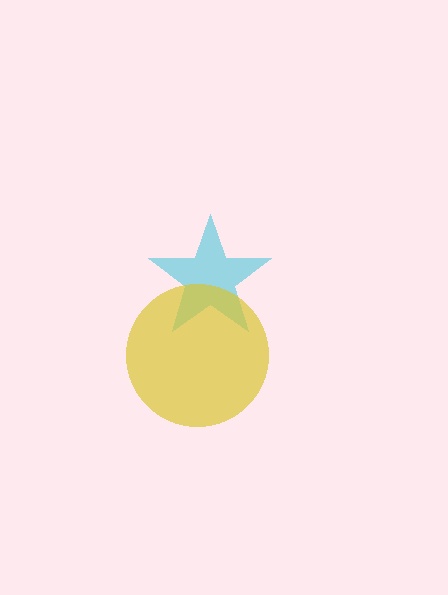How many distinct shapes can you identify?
There are 2 distinct shapes: a cyan star, a yellow circle.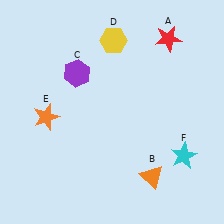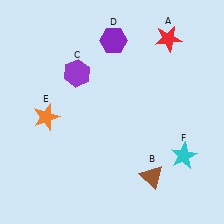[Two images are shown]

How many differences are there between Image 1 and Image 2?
There are 2 differences between the two images.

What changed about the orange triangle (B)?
In Image 1, B is orange. In Image 2, it changed to brown.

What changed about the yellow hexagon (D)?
In Image 1, D is yellow. In Image 2, it changed to purple.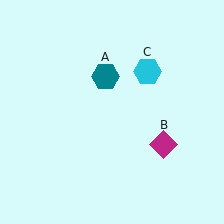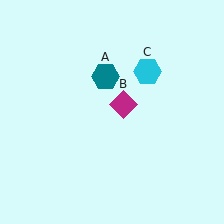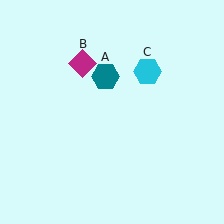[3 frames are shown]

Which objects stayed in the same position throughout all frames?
Teal hexagon (object A) and cyan hexagon (object C) remained stationary.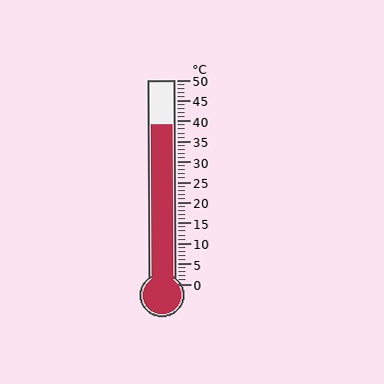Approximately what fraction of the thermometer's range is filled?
The thermometer is filled to approximately 80% of its range.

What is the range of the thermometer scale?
The thermometer scale ranges from 0°C to 50°C.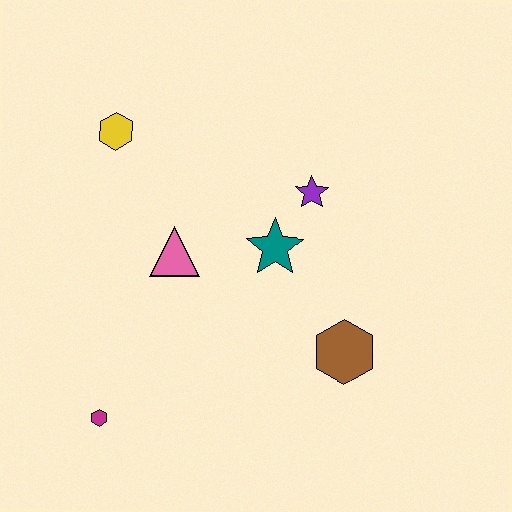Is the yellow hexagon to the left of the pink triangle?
Yes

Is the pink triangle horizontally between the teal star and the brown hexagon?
No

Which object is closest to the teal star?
The purple star is closest to the teal star.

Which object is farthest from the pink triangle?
The brown hexagon is farthest from the pink triangle.